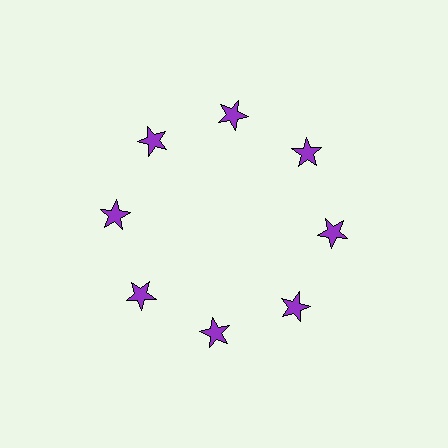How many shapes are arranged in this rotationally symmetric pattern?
There are 8 shapes, arranged in 8 groups of 1.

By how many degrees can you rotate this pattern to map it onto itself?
The pattern maps onto itself every 45 degrees of rotation.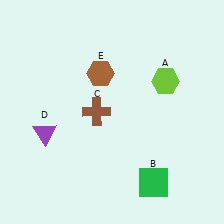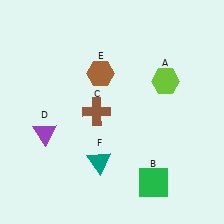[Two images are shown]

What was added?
A teal triangle (F) was added in Image 2.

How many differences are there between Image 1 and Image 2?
There is 1 difference between the two images.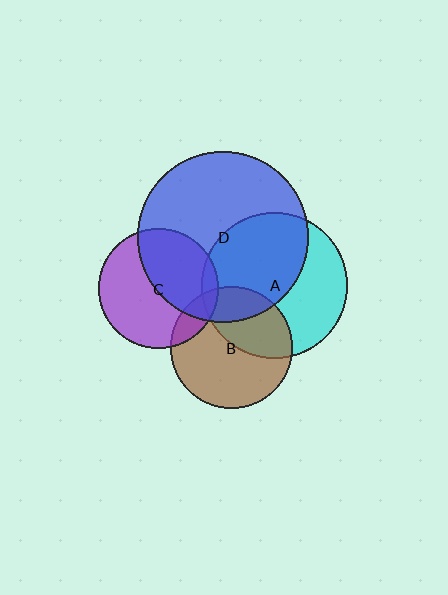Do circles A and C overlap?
Yes.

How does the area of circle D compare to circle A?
Approximately 1.4 times.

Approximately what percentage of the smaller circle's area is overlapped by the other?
Approximately 5%.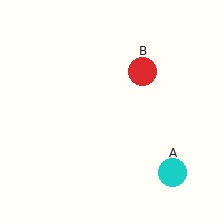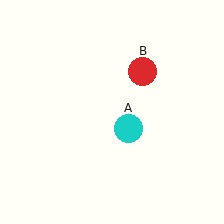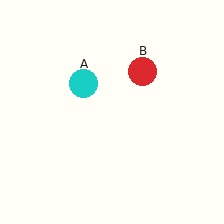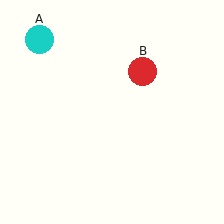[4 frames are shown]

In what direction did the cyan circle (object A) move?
The cyan circle (object A) moved up and to the left.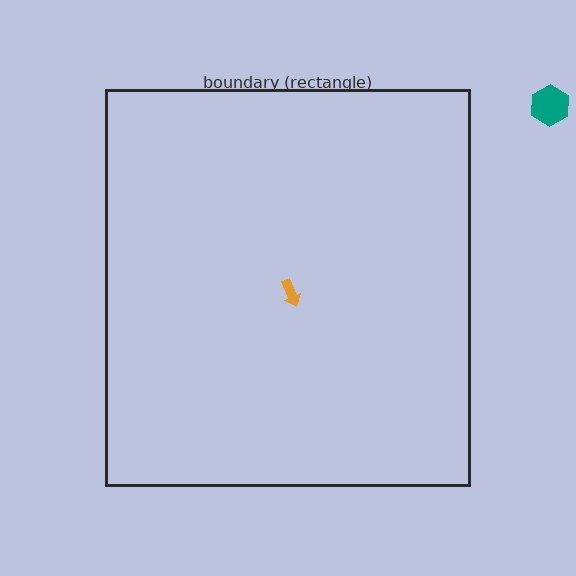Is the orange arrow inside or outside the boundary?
Inside.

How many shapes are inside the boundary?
1 inside, 1 outside.